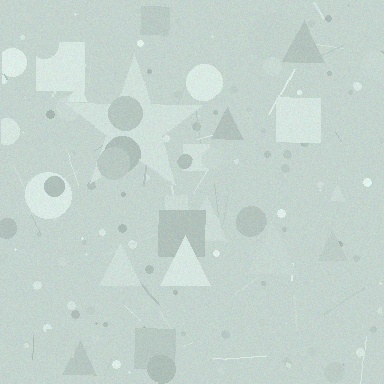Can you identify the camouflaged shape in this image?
The camouflaged shape is a star.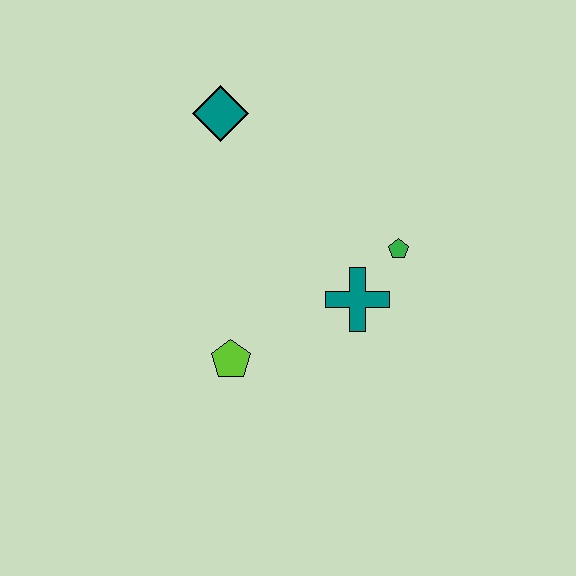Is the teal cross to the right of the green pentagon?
No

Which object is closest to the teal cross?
The green pentagon is closest to the teal cross.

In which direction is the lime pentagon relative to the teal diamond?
The lime pentagon is below the teal diamond.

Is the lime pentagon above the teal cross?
No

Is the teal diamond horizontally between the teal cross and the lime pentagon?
No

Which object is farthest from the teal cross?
The teal diamond is farthest from the teal cross.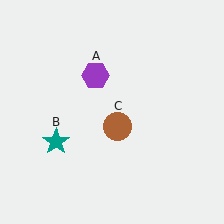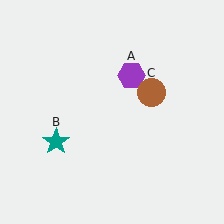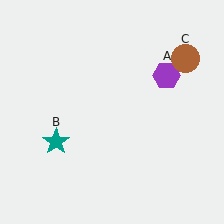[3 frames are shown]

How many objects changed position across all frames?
2 objects changed position: purple hexagon (object A), brown circle (object C).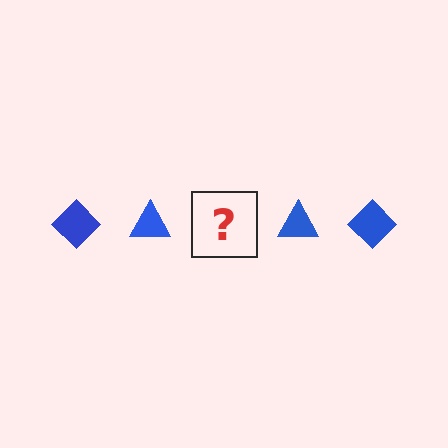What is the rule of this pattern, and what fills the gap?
The rule is that the pattern cycles through diamond, triangle shapes in blue. The gap should be filled with a blue diamond.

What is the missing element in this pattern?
The missing element is a blue diamond.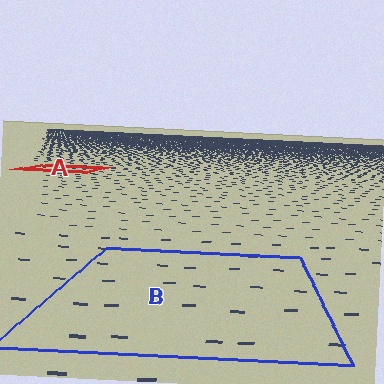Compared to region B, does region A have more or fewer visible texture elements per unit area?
Region A has more texture elements per unit area — they are packed more densely because it is farther away.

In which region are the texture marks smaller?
The texture marks are smaller in region A, because it is farther away.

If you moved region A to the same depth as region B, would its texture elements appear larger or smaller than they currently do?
They would appear larger. At a closer depth, the same texture elements are projected at a bigger on-screen size.